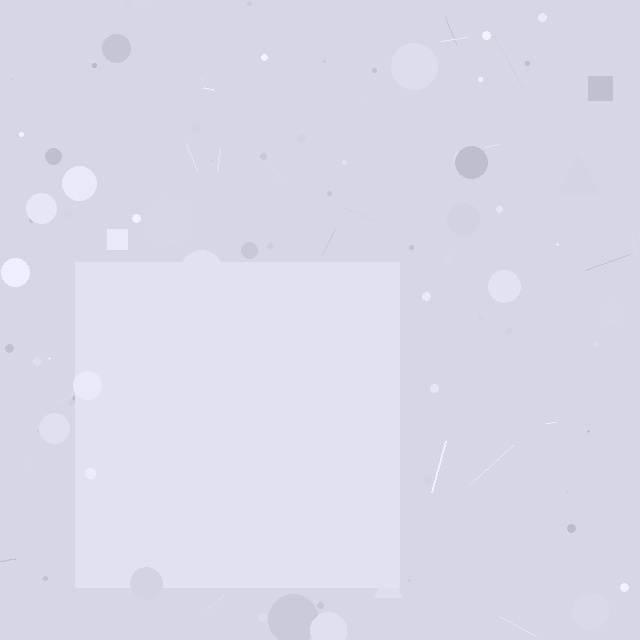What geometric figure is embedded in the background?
A square is embedded in the background.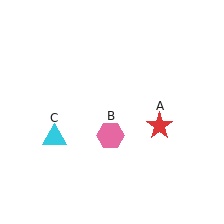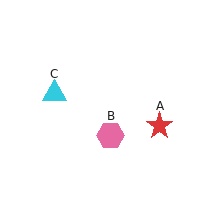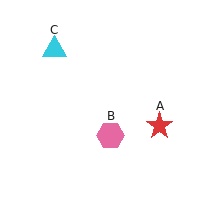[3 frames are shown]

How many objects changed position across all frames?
1 object changed position: cyan triangle (object C).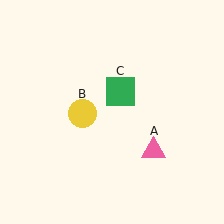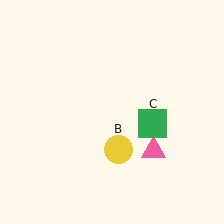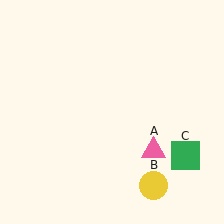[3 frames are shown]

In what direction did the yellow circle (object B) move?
The yellow circle (object B) moved down and to the right.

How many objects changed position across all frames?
2 objects changed position: yellow circle (object B), green square (object C).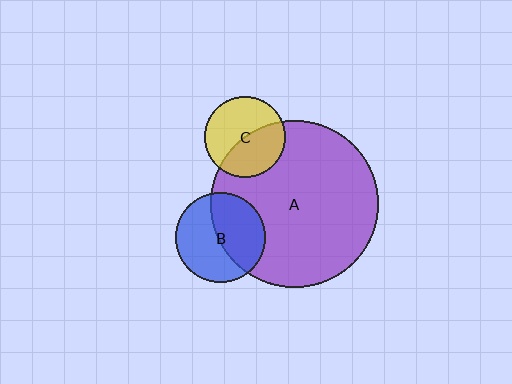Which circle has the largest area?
Circle A (purple).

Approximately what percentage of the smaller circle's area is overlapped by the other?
Approximately 50%.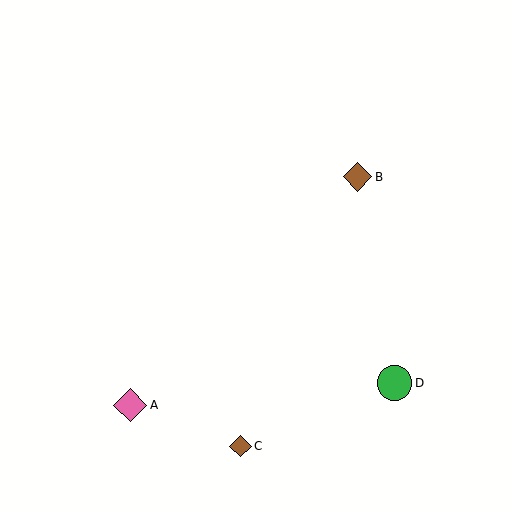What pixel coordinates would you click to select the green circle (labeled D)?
Click at (395, 383) to select the green circle D.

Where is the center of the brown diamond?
The center of the brown diamond is at (241, 446).